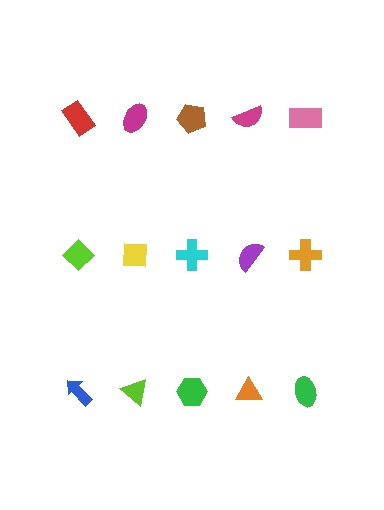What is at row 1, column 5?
A pink rectangle.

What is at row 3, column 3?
A green hexagon.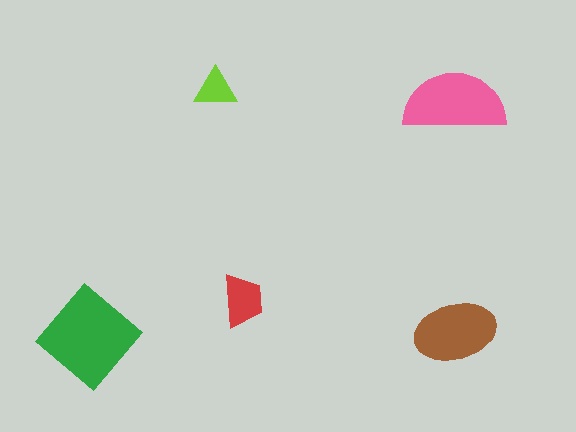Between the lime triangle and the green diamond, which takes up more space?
The green diamond.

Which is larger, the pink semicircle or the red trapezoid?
The pink semicircle.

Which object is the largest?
The green diamond.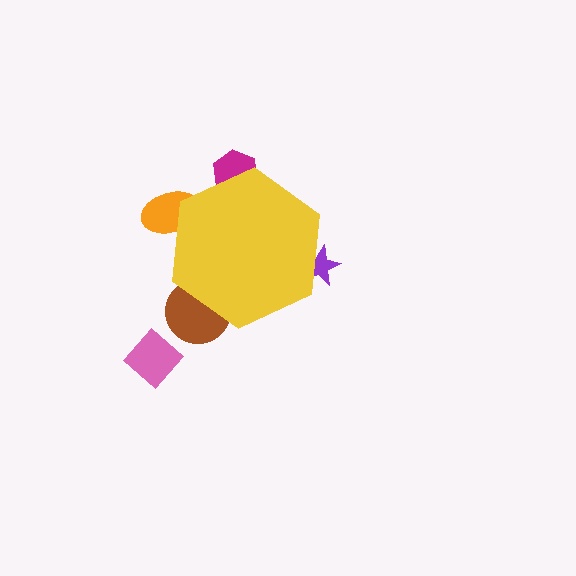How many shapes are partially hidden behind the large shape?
5 shapes are partially hidden.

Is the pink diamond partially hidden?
No, the pink diamond is fully visible.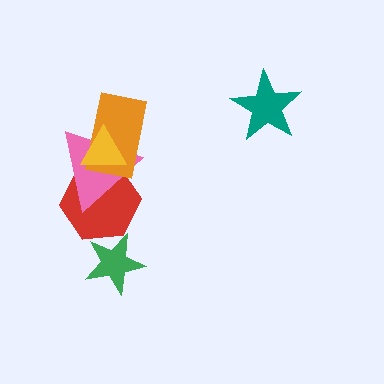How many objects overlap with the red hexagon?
4 objects overlap with the red hexagon.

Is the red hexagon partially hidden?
Yes, it is partially covered by another shape.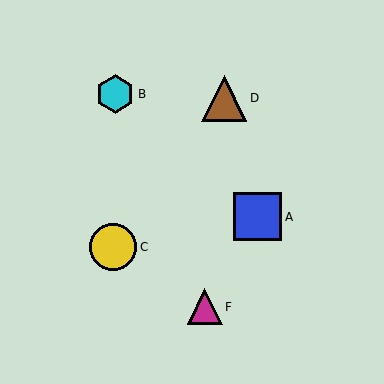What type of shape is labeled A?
Shape A is a blue square.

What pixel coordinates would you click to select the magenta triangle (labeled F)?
Click at (205, 307) to select the magenta triangle F.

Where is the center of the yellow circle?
The center of the yellow circle is at (113, 247).